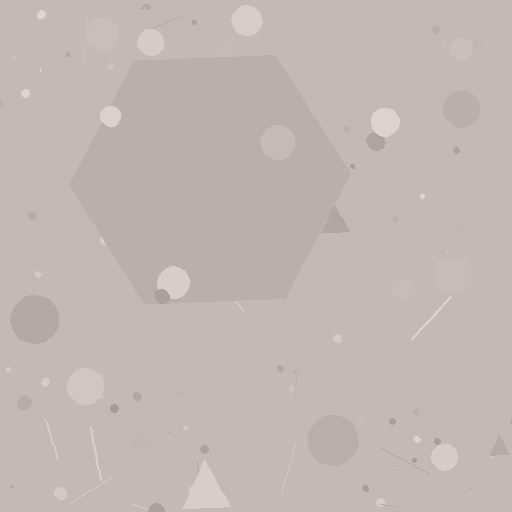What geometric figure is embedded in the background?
A hexagon is embedded in the background.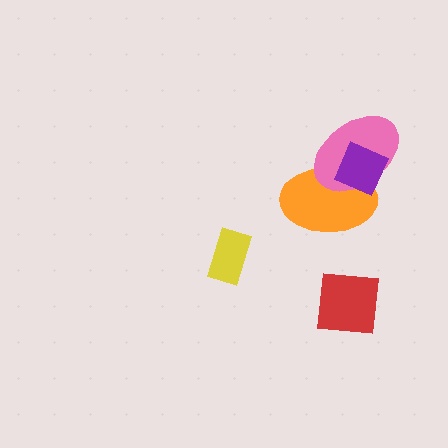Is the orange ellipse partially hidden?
Yes, it is partially covered by another shape.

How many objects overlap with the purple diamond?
2 objects overlap with the purple diamond.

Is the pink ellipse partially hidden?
Yes, it is partially covered by another shape.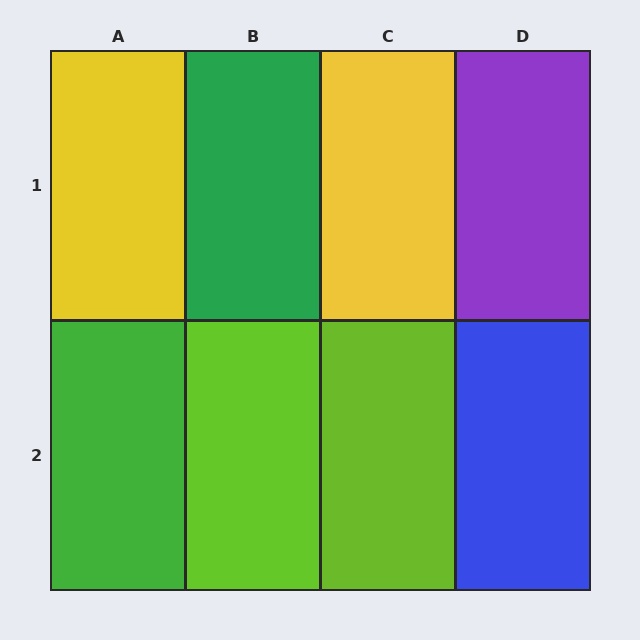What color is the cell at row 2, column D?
Blue.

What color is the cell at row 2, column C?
Lime.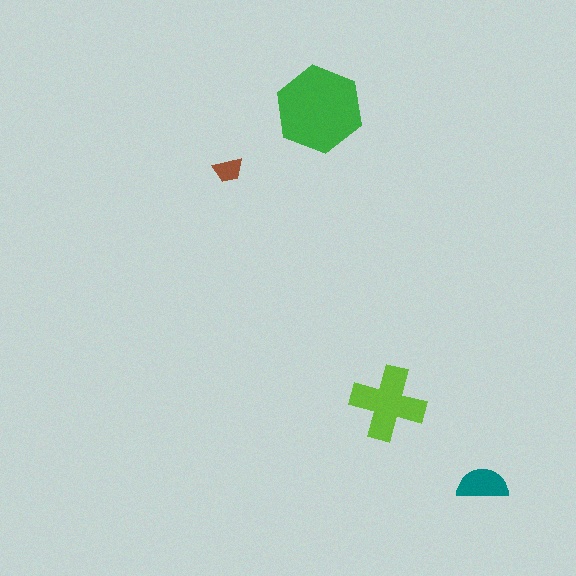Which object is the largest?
The green hexagon.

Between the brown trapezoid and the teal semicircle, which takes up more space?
The teal semicircle.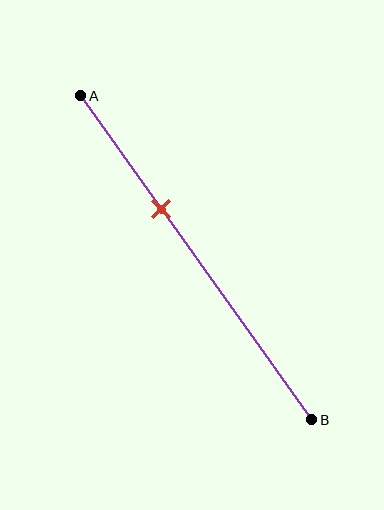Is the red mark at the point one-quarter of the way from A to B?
No, the mark is at about 35% from A, not at the 25% one-quarter point.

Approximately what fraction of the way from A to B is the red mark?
The red mark is approximately 35% of the way from A to B.